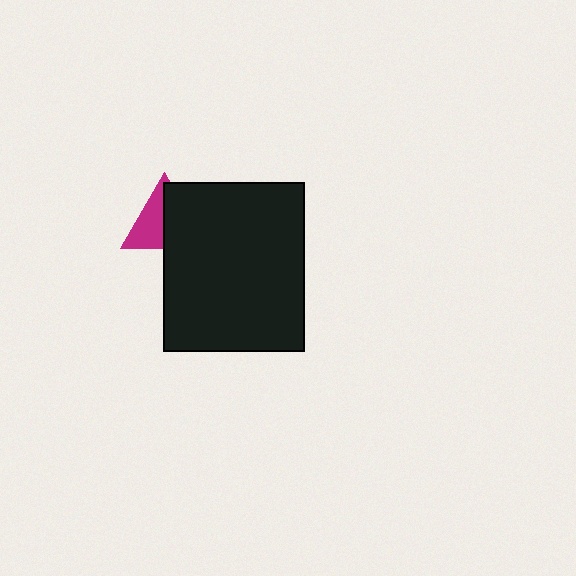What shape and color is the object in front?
The object in front is a black rectangle.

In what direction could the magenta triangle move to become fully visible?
The magenta triangle could move left. That would shift it out from behind the black rectangle entirely.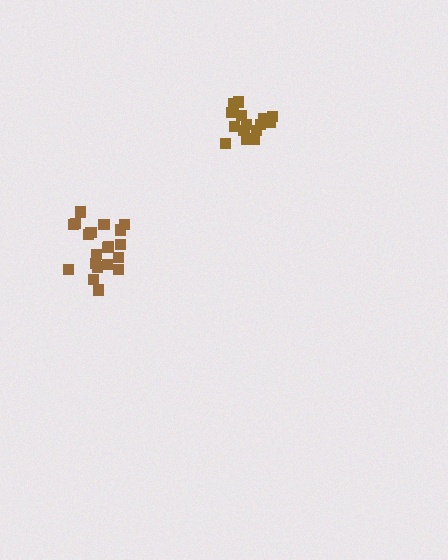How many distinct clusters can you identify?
There are 2 distinct clusters.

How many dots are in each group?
Group 1: 21 dots, Group 2: 15 dots (36 total).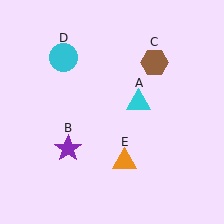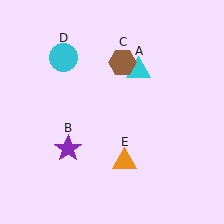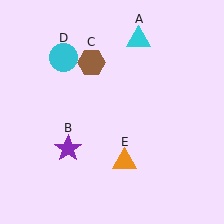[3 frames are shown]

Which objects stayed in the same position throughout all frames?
Purple star (object B) and cyan circle (object D) and orange triangle (object E) remained stationary.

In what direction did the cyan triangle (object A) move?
The cyan triangle (object A) moved up.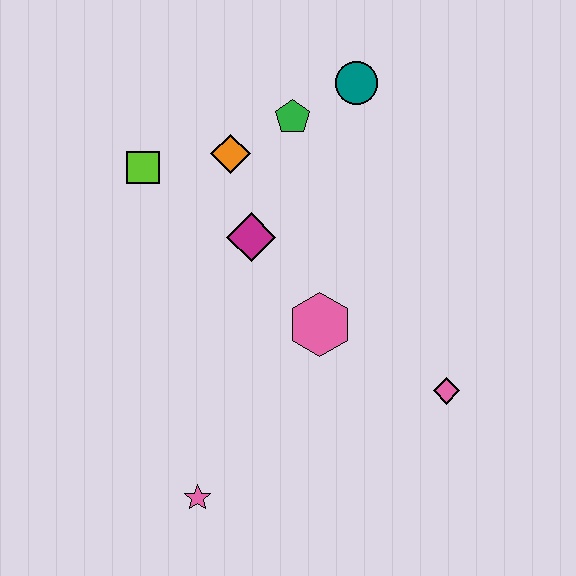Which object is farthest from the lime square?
The pink diamond is farthest from the lime square.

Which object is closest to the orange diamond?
The green pentagon is closest to the orange diamond.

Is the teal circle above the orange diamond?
Yes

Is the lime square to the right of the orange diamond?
No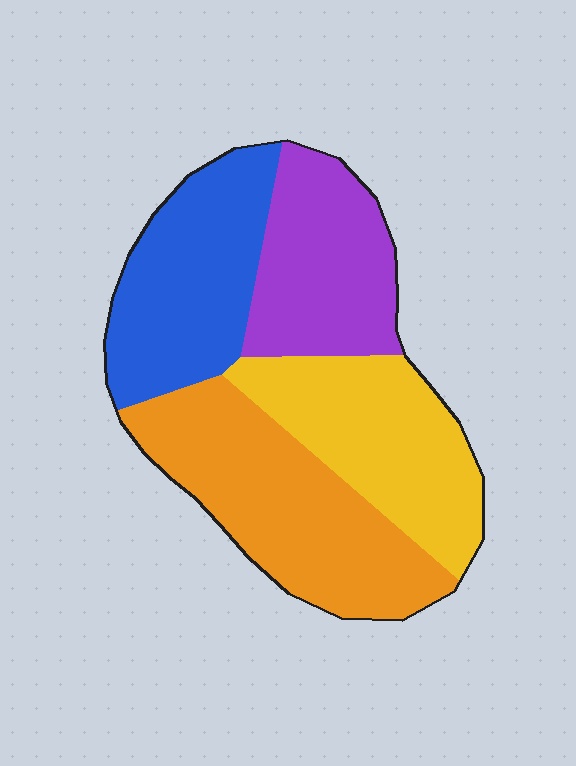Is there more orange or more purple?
Orange.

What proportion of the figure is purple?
Purple covers around 20% of the figure.